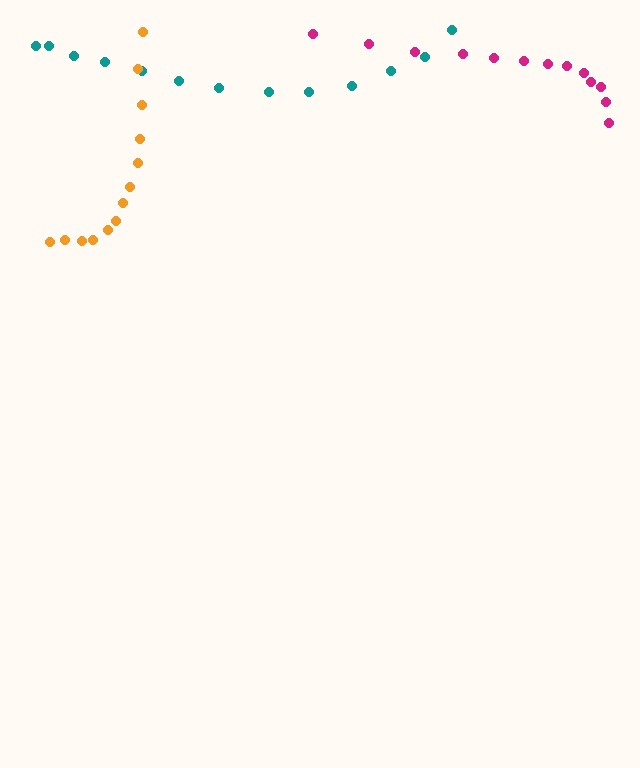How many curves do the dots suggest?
There are 3 distinct paths.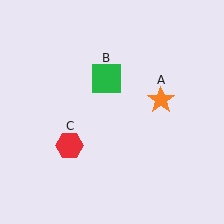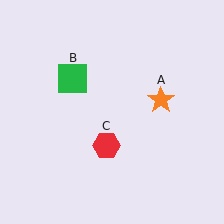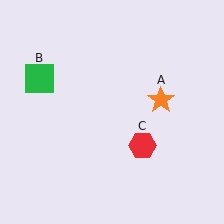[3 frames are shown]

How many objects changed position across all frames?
2 objects changed position: green square (object B), red hexagon (object C).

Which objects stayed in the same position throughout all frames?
Orange star (object A) remained stationary.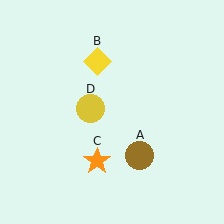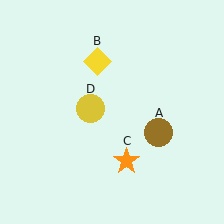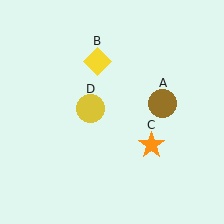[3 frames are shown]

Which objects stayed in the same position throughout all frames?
Yellow diamond (object B) and yellow circle (object D) remained stationary.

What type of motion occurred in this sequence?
The brown circle (object A), orange star (object C) rotated counterclockwise around the center of the scene.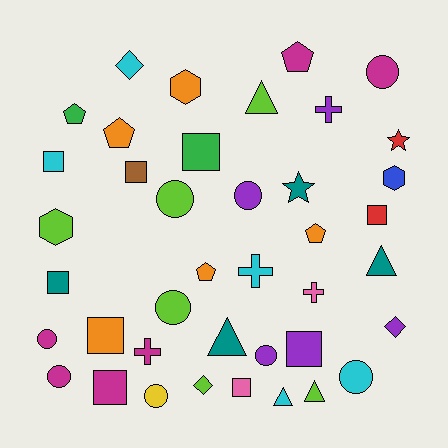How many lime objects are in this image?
There are 6 lime objects.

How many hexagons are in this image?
There are 3 hexagons.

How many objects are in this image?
There are 40 objects.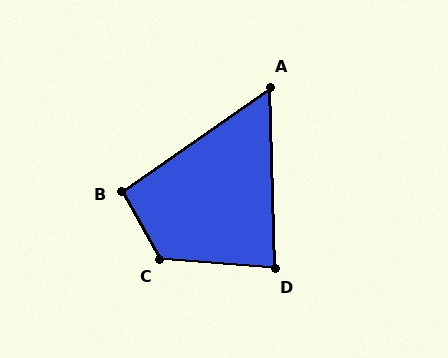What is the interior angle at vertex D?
Approximately 84 degrees (acute).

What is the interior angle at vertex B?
Approximately 96 degrees (obtuse).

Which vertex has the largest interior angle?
C, at approximately 124 degrees.